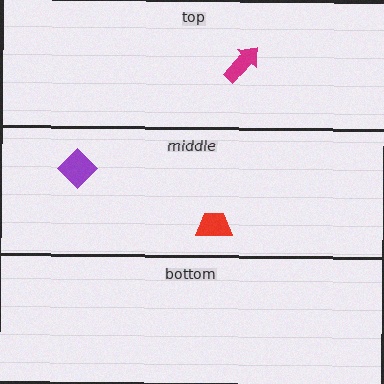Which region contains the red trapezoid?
The middle region.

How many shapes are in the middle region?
2.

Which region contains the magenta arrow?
The top region.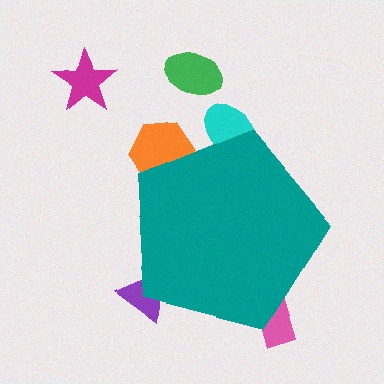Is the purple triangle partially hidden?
Yes, the purple triangle is partially hidden behind the teal pentagon.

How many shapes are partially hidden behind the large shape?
4 shapes are partially hidden.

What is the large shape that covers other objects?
A teal pentagon.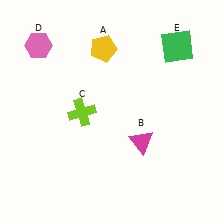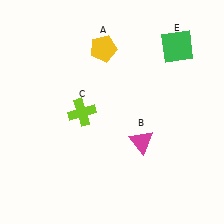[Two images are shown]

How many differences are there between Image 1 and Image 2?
There is 1 difference between the two images.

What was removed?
The pink hexagon (D) was removed in Image 2.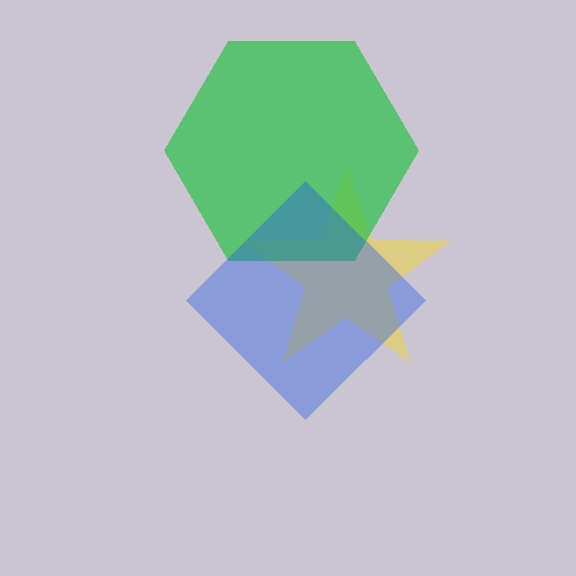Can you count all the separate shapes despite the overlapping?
Yes, there are 3 separate shapes.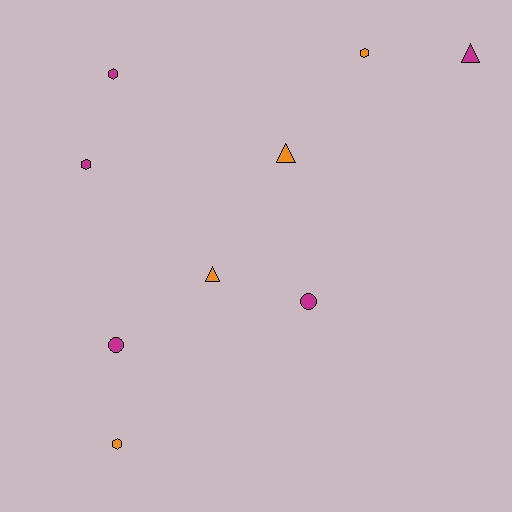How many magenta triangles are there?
There is 1 magenta triangle.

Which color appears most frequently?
Magenta, with 5 objects.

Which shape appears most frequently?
Hexagon, with 4 objects.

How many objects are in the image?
There are 9 objects.